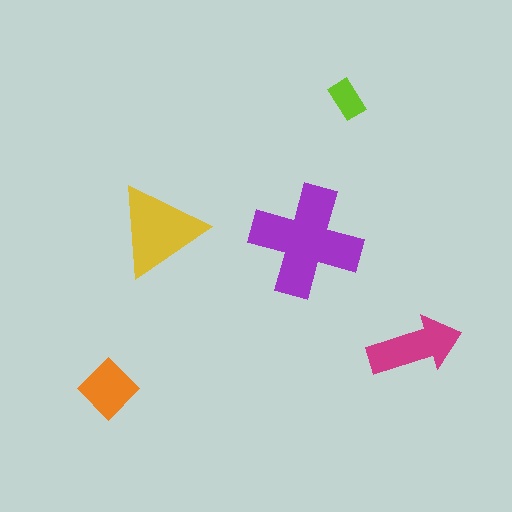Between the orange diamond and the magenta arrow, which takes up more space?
The magenta arrow.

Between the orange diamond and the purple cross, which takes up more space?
The purple cross.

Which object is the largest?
The purple cross.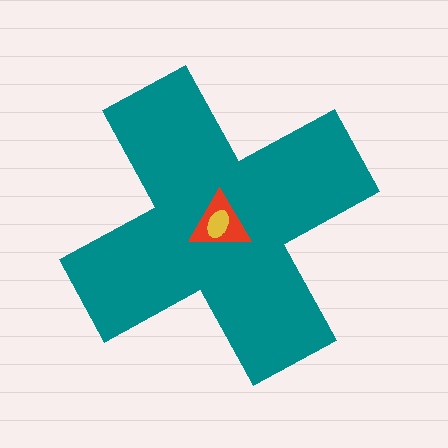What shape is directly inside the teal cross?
The red triangle.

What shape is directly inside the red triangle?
The yellow ellipse.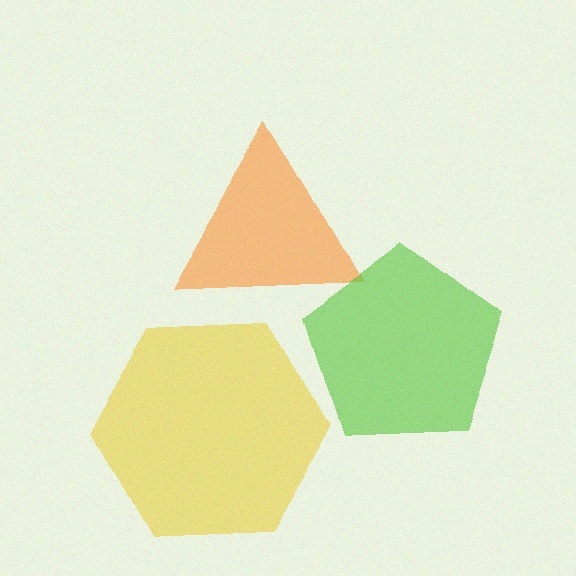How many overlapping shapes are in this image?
There are 3 overlapping shapes in the image.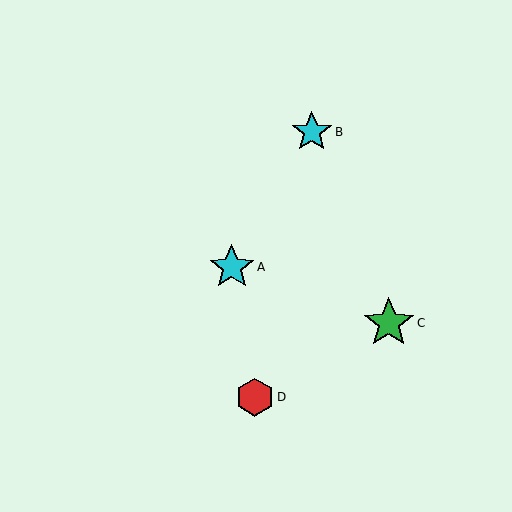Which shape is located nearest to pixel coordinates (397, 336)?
The green star (labeled C) at (389, 323) is nearest to that location.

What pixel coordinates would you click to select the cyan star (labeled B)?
Click at (312, 132) to select the cyan star B.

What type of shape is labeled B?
Shape B is a cyan star.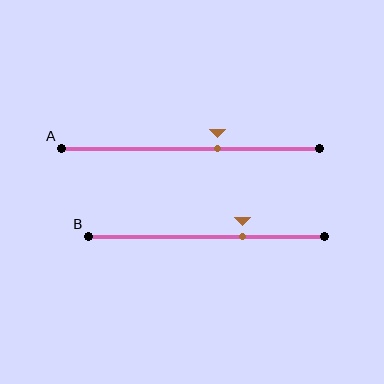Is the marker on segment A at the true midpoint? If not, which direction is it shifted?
No, the marker on segment A is shifted to the right by about 10% of the segment length.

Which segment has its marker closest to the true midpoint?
Segment A has its marker closest to the true midpoint.